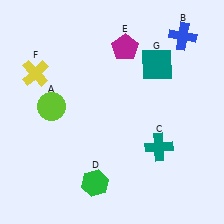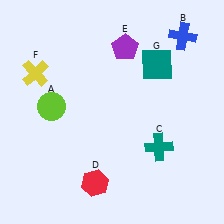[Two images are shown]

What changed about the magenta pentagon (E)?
In Image 1, E is magenta. In Image 2, it changed to purple.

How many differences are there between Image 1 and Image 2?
There are 2 differences between the two images.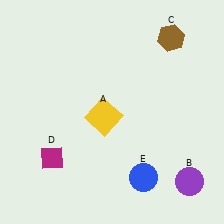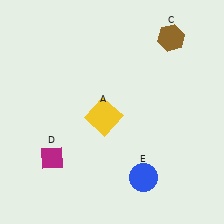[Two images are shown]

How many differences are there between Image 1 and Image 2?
There is 1 difference between the two images.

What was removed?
The purple circle (B) was removed in Image 2.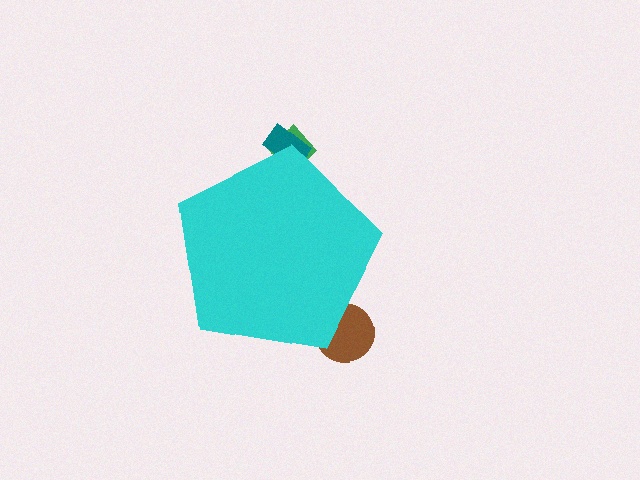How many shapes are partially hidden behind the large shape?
3 shapes are partially hidden.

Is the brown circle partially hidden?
Yes, the brown circle is partially hidden behind the cyan pentagon.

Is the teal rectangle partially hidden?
Yes, the teal rectangle is partially hidden behind the cyan pentagon.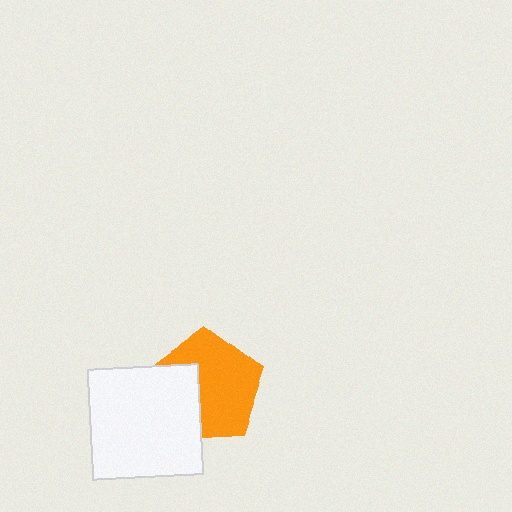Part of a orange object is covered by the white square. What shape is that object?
It is a pentagon.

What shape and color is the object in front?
The object in front is a white square.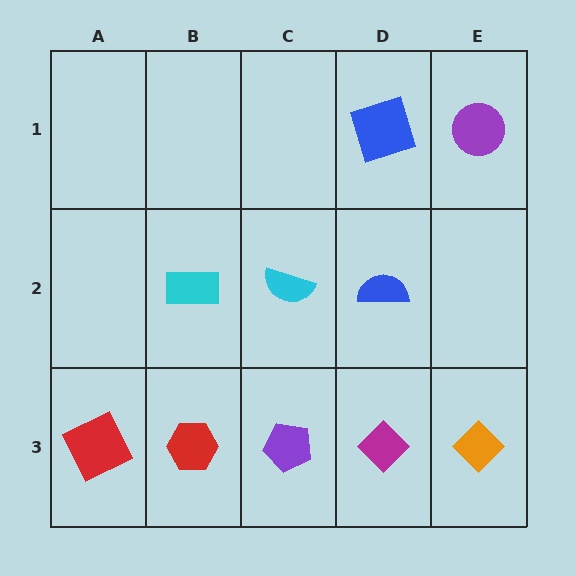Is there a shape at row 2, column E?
No, that cell is empty.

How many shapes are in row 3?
5 shapes.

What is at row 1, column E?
A purple circle.